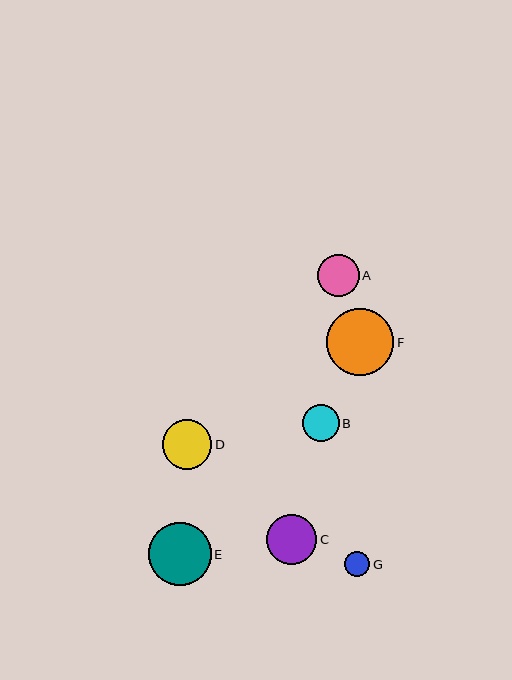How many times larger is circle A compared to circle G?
Circle A is approximately 1.6 times the size of circle G.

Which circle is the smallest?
Circle G is the smallest with a size of approximately 25 pixels.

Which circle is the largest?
Circle F is the largest with a size of approximately 67 pixels.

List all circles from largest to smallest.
From largest to smallest: F, E, C, D, A, B, G.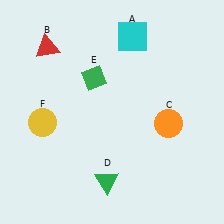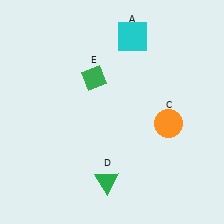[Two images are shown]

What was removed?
The red triangle (B), the yellow circle (F) were removed in Image 2.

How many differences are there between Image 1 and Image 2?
There are 2 differences between the two images.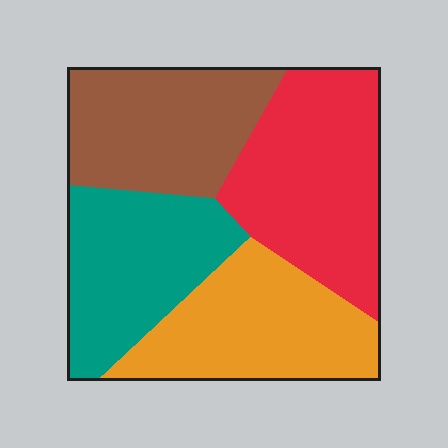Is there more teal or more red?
Red.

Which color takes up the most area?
Red, at roughly 30%.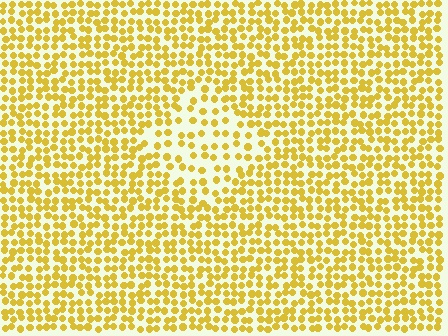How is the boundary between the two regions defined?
The boundary is defined by a change in element density (approximately 1.9x ratio). All elements are the same color, size, and shape.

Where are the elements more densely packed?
The elements are more densely packed outside the diamond boundary.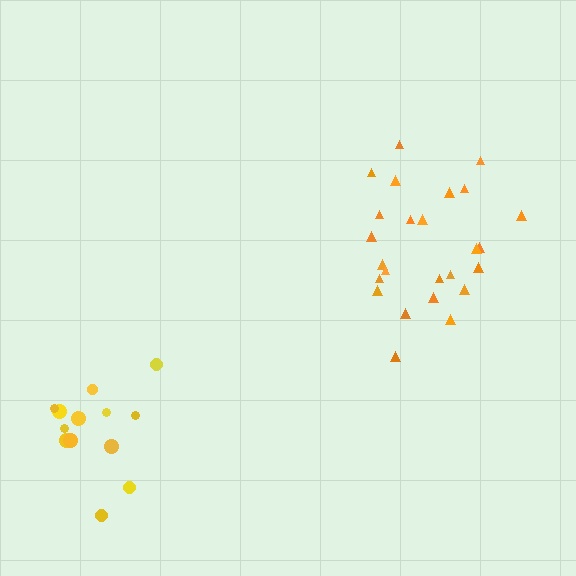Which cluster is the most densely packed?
Orange.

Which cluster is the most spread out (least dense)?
Yellow.